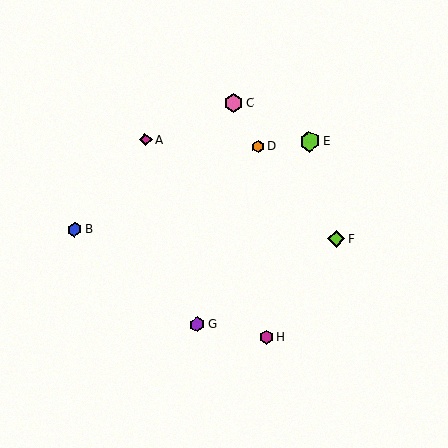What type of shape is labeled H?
Shape H is a magenta hexagon.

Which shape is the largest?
The lime hexagon (labeled E) is the largest.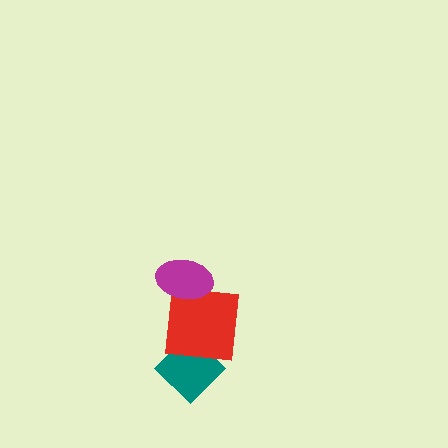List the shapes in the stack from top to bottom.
From top to bottom: the magenta ellipse, the red square, the teal diamond.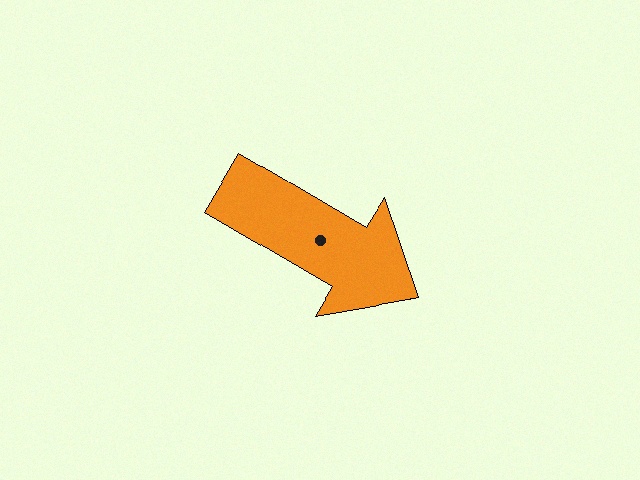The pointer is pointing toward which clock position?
Roughly 4 o'clock.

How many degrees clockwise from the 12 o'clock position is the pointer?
Approximately 121 degrees.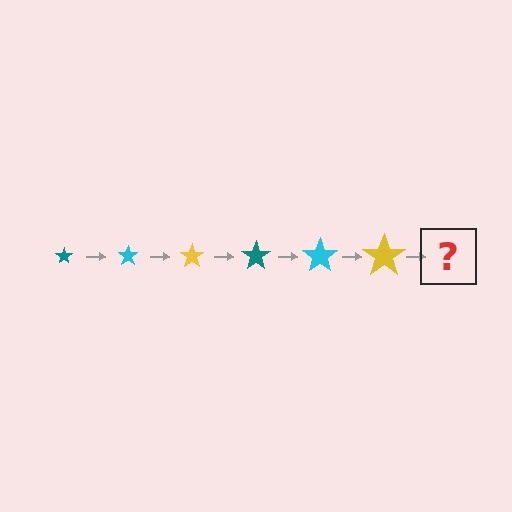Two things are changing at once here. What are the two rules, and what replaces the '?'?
The two rules are that the star grows larger each step and the color cycles through teal, cyan, and yellow. The '?' should be a teal star, larger than the previous one.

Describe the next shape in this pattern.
It should be a teal star, larger than the previous one.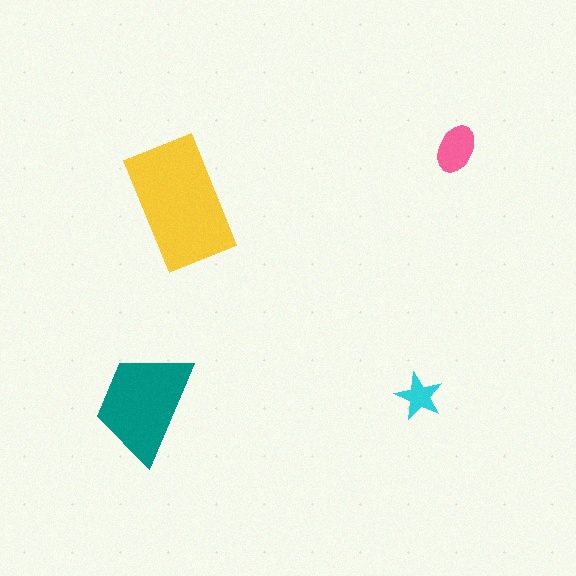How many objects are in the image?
There are 4 objects in the image.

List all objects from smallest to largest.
The cyan star, the pink ellipse, the teal trapezoid, the yellow rectangle.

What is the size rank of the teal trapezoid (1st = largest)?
2nd.